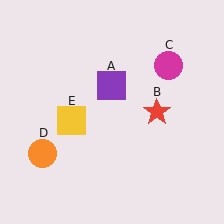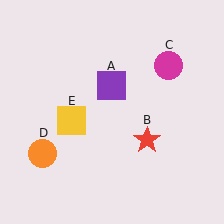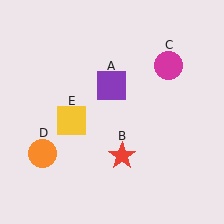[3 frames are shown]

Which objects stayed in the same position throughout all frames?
Purple square (object A) and magenta circle (object C) and orange circle (object D) and yellow square (object E) remained stationary.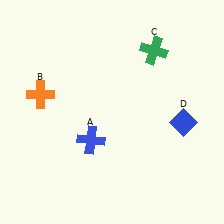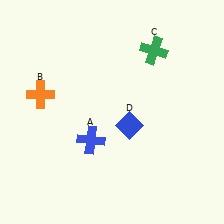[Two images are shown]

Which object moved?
The blue diamond (D) moved left.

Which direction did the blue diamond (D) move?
The blue diamond (D) moved left.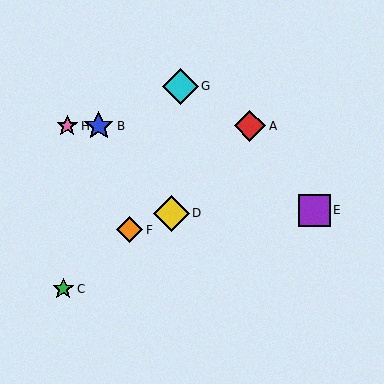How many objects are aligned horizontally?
3 objects (A, B, H) are aligned horizontally.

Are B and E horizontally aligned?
No, B is at y≈126 and E is at y≈210.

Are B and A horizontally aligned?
Yes, both are at y≈126.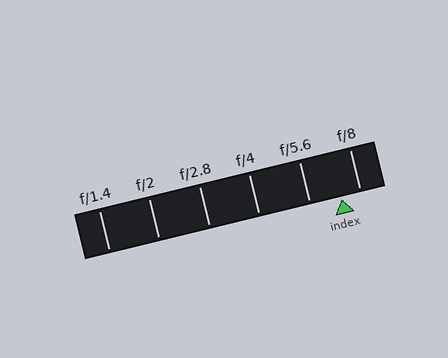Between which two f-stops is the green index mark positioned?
The index mark is between f/5.6 and f/8.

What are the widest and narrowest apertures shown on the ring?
The widest aperture shown is f/1.4 and the narrowest is f/8.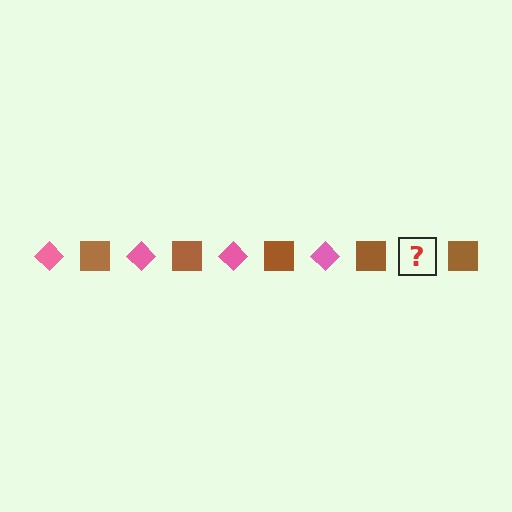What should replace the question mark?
The question mark should be replaced with a pink diamond.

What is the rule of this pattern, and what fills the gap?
The rule is that the pattern alternates between pink diamond and brown square. The gap should be filled with a pink diamond.